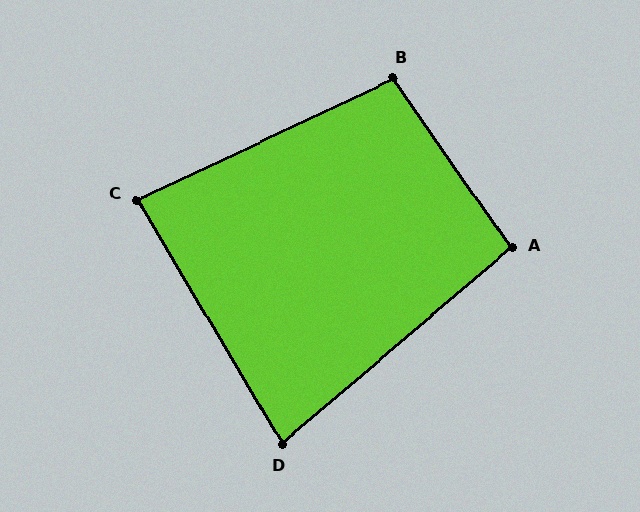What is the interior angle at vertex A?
Approximately 96 degrees (obtuse).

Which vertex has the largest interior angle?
B, at approximately 100 degrees.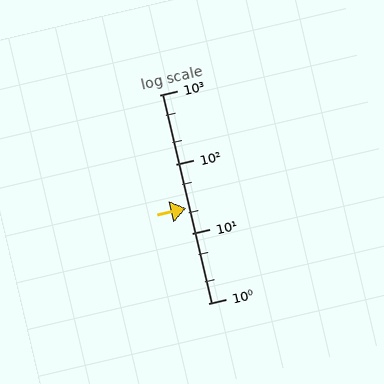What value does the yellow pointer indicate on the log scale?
The pointer indicates approximately 23.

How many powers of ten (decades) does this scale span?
The scale spans 3 decades, from 1 to 1000.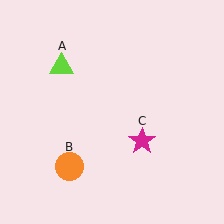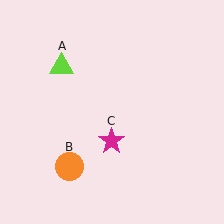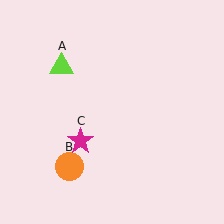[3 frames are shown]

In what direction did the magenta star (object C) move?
The magenta star (object C) moved left.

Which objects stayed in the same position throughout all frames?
Lime triangle (object A) and orange circle (object B) remained stationary.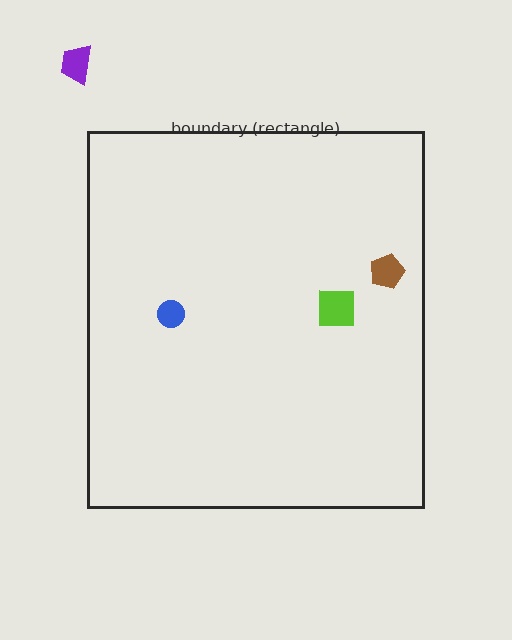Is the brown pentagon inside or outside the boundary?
Inside.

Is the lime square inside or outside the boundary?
Inside.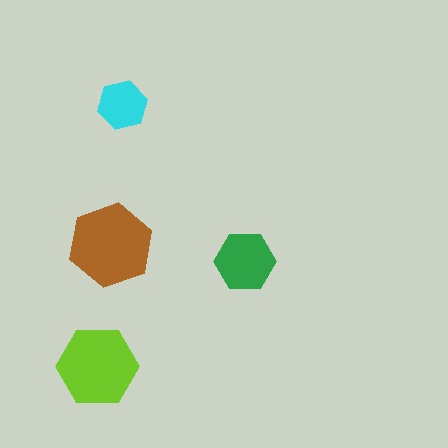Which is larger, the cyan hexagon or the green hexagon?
The green one.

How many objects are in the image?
There are 4 objects in the image.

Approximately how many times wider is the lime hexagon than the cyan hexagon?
About 1.5 times wider.